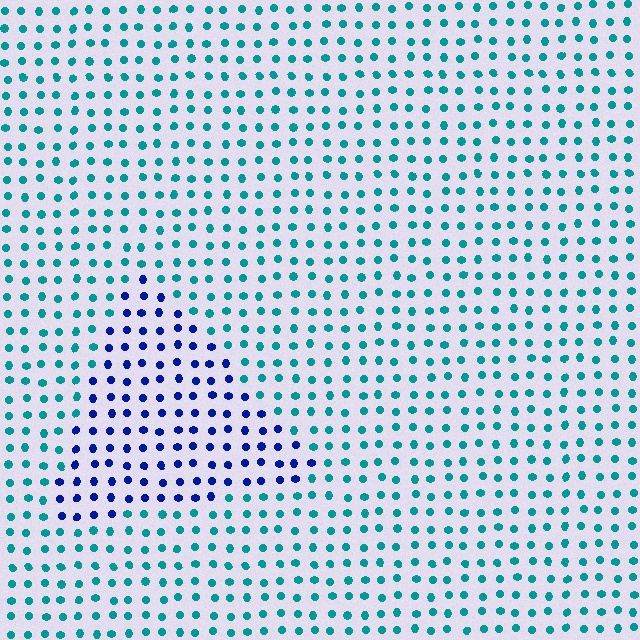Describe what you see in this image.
The image is filled with small teal elements in a uniform arrangement. A triangle-shaped region is visible where the elements are tinted to a slightly different hue, forming a subtle color boundary.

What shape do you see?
I see a triangle.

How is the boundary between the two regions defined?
The boundary is defined purely by a slight shift in hue (about 52 degrees). Spacing, size, and orientation are identical on both sides.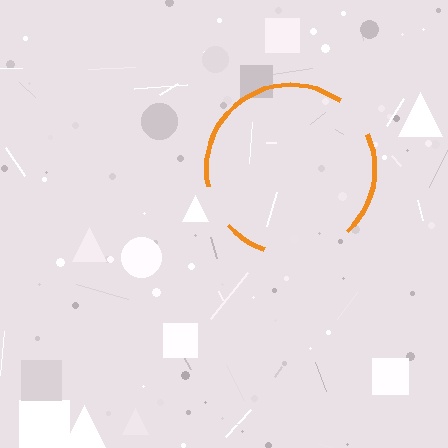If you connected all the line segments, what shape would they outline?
They would outline a circle.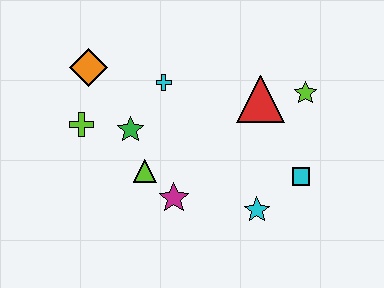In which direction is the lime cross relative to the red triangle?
The lime cross is to the left of the red triangle.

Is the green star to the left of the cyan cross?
Yes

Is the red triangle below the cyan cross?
Yes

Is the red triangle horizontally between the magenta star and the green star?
No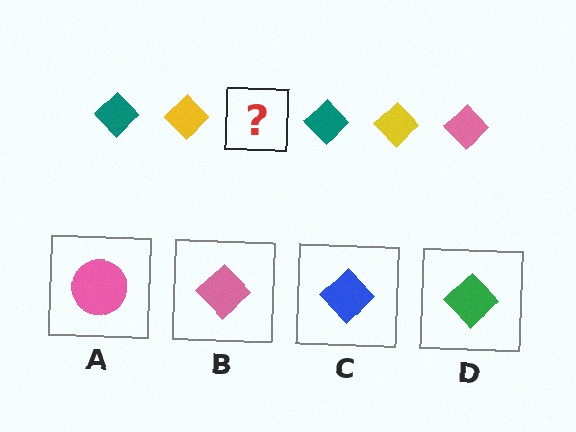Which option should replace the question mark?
Option B.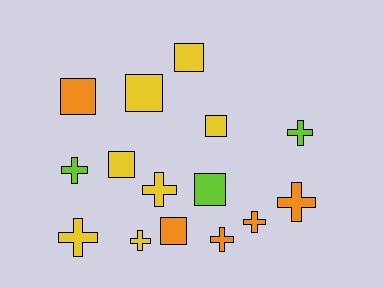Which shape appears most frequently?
Cross, with 8 objects.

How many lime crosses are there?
There are 2 lime crosses.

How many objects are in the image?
There are 15 objects.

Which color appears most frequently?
Yellow, with 7 objects.